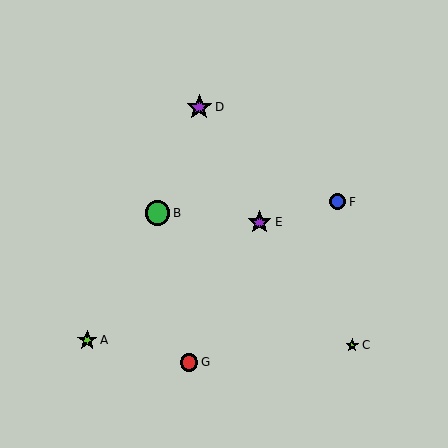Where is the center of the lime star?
The center of the lime star is at (352, 345).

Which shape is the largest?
The purple star (labeled D) is the largest.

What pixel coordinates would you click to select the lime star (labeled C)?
Click at (352, 345) to select the lime star C.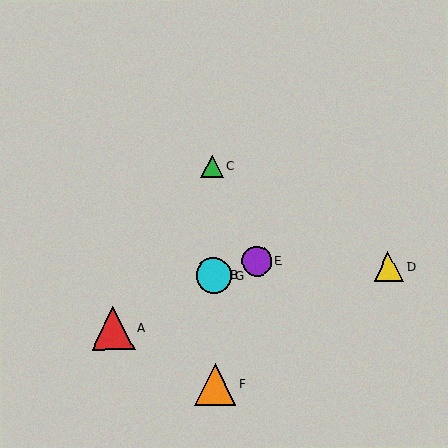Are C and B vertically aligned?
Yes, both are at x≈212.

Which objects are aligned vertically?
Objects B, C, F, G are aligned vertically.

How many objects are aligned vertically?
4 objects (B, C, F, G) are aligned vertically.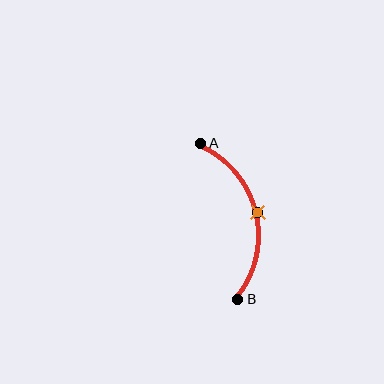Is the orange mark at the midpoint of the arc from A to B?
Yes. The orange mark lies on the arc at equal arc-length from both A and B — it is the arc midpoint.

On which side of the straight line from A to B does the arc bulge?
The arc bulges to the right of the straight line connecting A and B.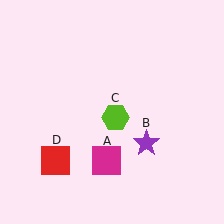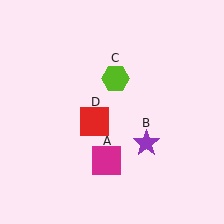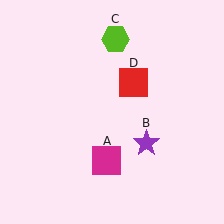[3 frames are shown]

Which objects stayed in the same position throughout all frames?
Magenta square (object A) and purple star (object B) remained stationary.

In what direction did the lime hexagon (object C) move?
The lime hexagon (object C) moved up.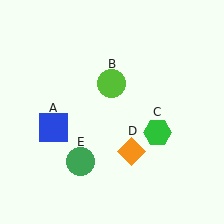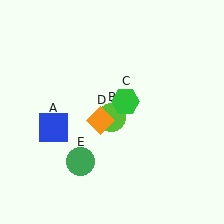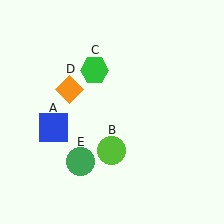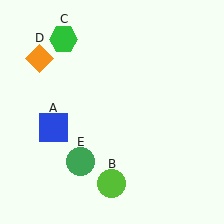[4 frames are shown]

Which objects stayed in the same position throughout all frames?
Blue square (object A) and green circle (object E) remained stationary.